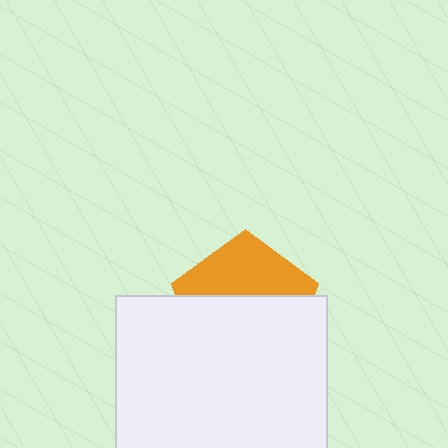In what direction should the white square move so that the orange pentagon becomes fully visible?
The white square should move down. That is the shortest direction to clear the overlap and leave the orange pentagon fully visible.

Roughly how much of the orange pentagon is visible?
A small part of it is visible (roughly 40%).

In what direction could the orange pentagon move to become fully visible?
The orange pentagon could move up. That would shift it out from behind the white square entirely.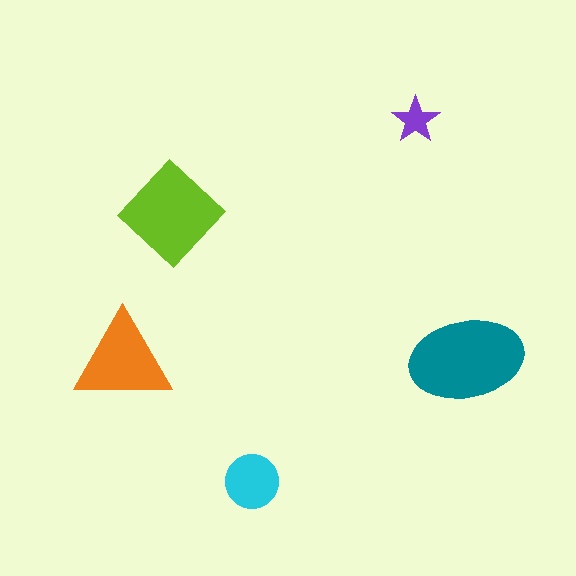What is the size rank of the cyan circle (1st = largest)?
4th.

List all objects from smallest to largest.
The purple star, the cyan circle, the orange triangle, the lime diamond, the teal ellipse.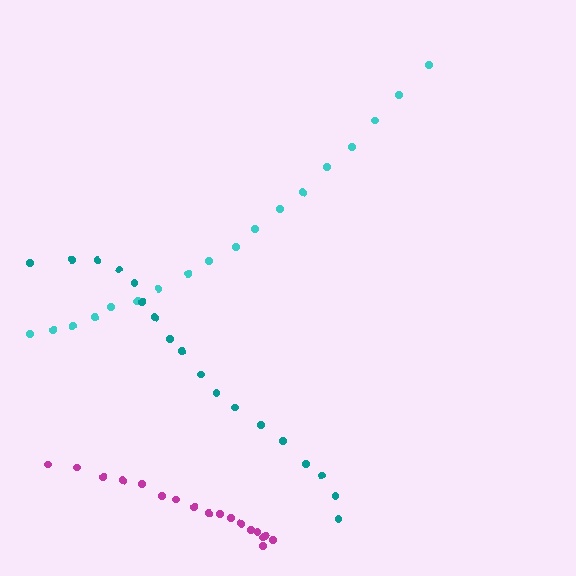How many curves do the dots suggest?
There are 3 distinct paths.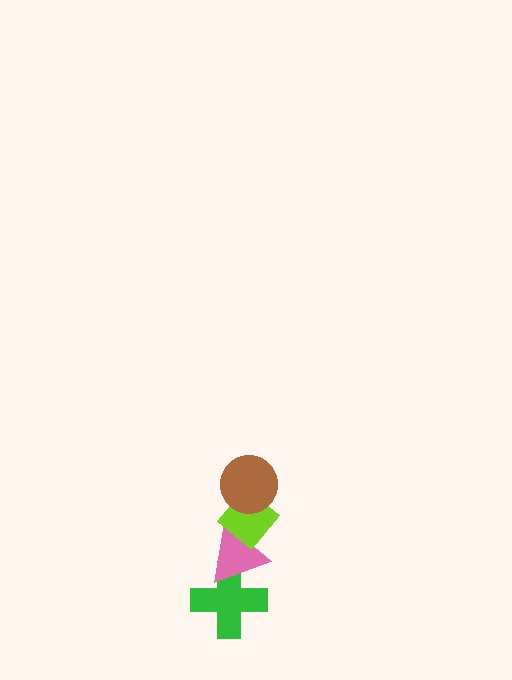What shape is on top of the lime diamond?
The brown circle is on top of the lime diamond.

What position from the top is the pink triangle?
The pink triangle is 3rd from the top.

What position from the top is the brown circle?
The brown circle is 1st from the top.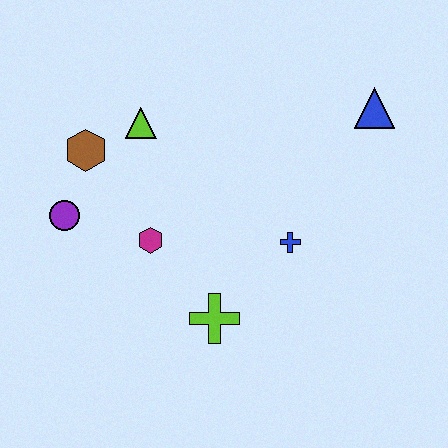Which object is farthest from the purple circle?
The blue triangle is farthest from the purple circle.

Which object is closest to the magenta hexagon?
The purple circle is closest to the magenta hexagon.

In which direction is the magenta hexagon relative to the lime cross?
The magenta hexagon is above the lime cross.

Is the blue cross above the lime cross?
Yes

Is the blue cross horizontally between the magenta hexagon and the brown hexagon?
No